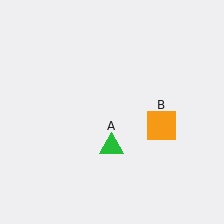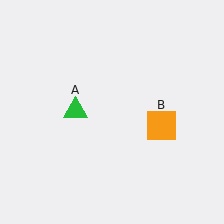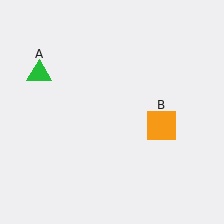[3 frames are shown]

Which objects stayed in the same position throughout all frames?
Orange square (object B) remained stationary.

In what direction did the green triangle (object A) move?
The green triangle (object A) moved up and to the left.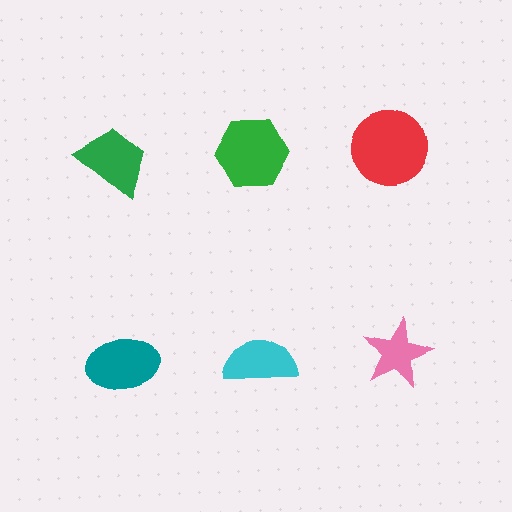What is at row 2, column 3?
A pink star.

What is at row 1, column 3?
A red circle.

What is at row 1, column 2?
A green hexagon.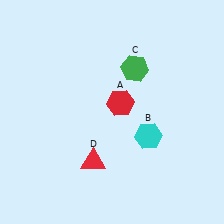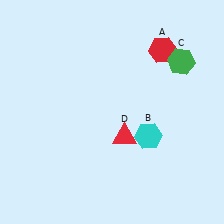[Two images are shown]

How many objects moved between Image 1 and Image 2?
3 objects moved between the two images.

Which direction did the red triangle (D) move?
The red triangle (D) moved right.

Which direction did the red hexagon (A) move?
The red hexagon (A) moved up.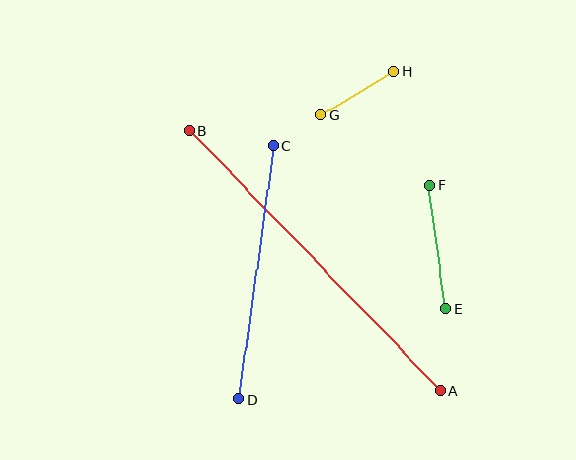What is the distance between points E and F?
The distance is approximately 125 pixels.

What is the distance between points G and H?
The distance is approximately 85 pixels.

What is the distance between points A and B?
The distance is approximately 361 pixels.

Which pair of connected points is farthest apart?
Points A and B are farthest apart.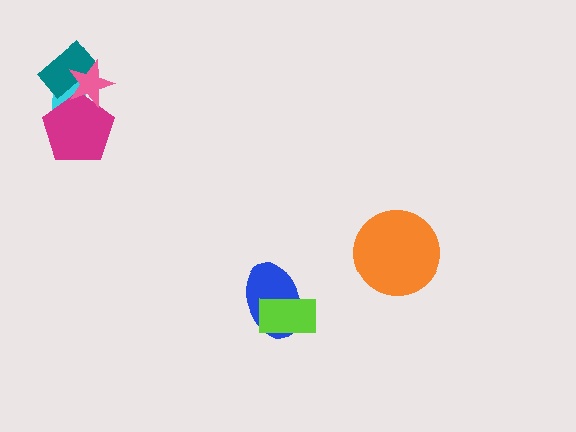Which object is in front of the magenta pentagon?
The pink star is in front of the magenta pentagon.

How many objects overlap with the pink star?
3 objects overlap with the pink star.